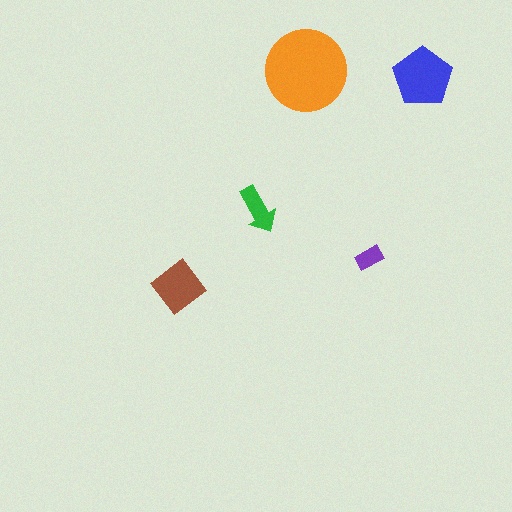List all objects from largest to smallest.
The orange circle, the blue pentagon, the brown diamond, the green arrow, the purple rectangle.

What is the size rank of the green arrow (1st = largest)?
4th.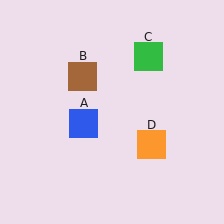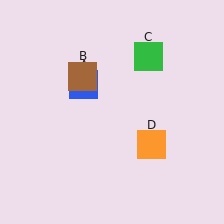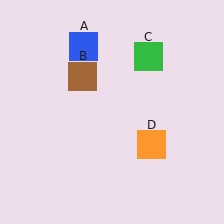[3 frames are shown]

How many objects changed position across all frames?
1 object changed position: blue square (object A).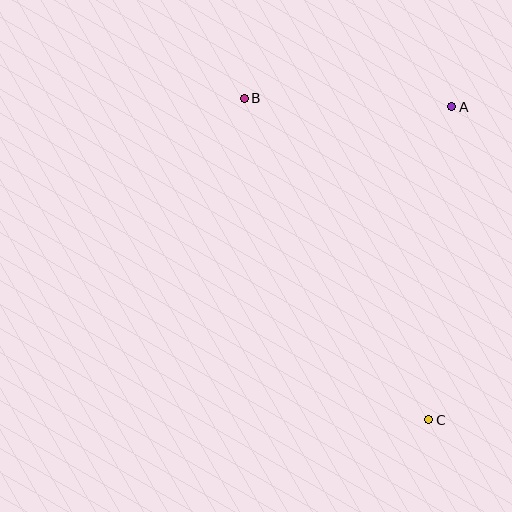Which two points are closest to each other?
Points A and B are closest to each other.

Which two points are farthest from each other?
Points B and C are farthest from each other.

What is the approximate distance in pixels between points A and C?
The distance between A and C is approximately 314 pixels.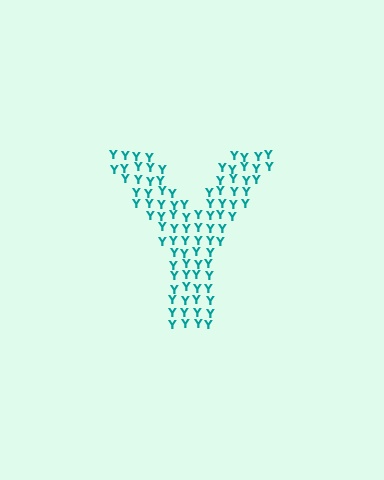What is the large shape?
The large shape is the letter Y.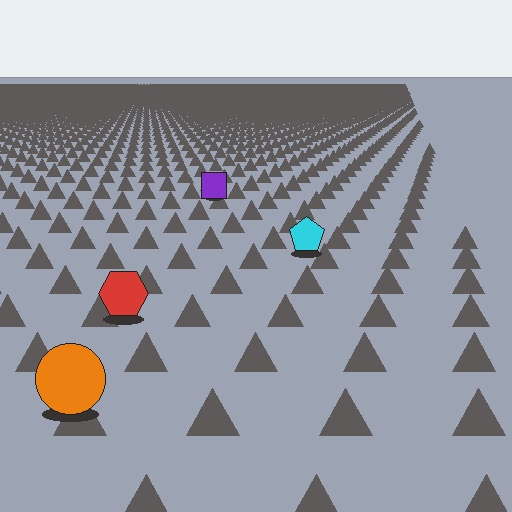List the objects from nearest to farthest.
From nearest to farthest: the orange circle, the red hexagon, the cyan pentagon, the purple square.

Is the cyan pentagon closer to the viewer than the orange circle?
No. The orange circle is closer — you can tell from the texture gradient: the ground texture is coarser near it.